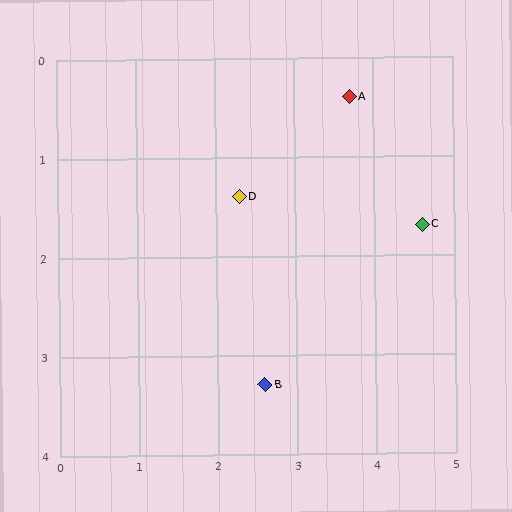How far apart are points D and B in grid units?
Points D and B are about 1.9 grid units apart.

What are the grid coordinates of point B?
Point B is at approximately (2.6, 3.3).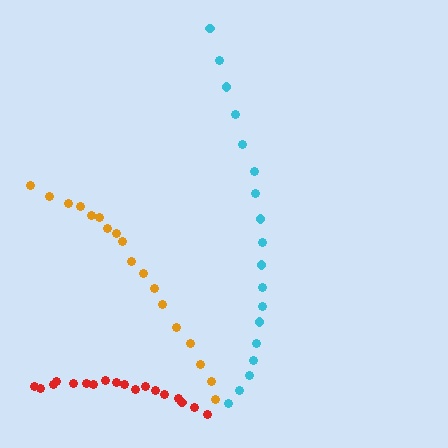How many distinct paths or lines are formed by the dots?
There are 3 distinct paths.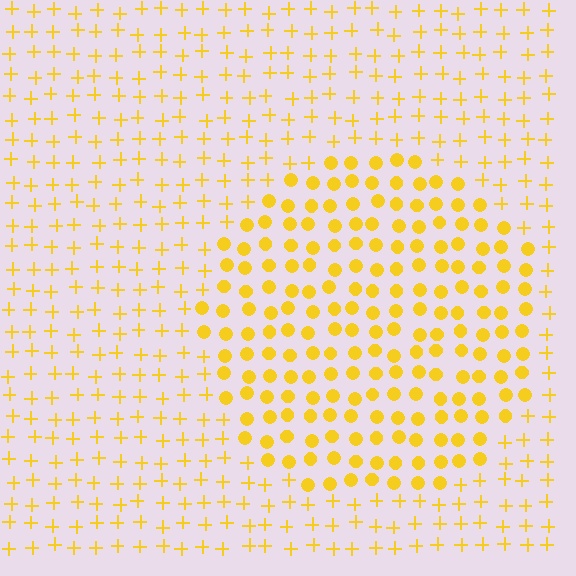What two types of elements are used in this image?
The image uses circles inside the circle region and plus signs outside it.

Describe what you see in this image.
The image is filled with small yellow elements arranged in a uniform grid. A circle-shaped region contains circles, while the surrounding area contains plus signs. The boundary is defined purely by the change in element shape.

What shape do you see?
I see a circle.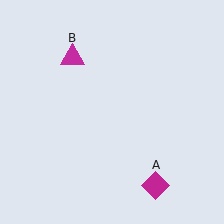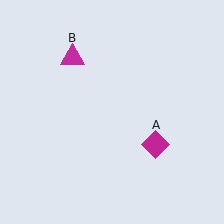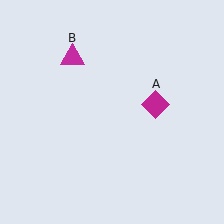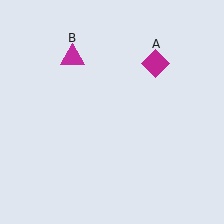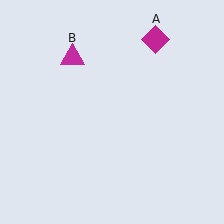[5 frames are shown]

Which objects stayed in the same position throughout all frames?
Magenta triangle (object B) remained stationary.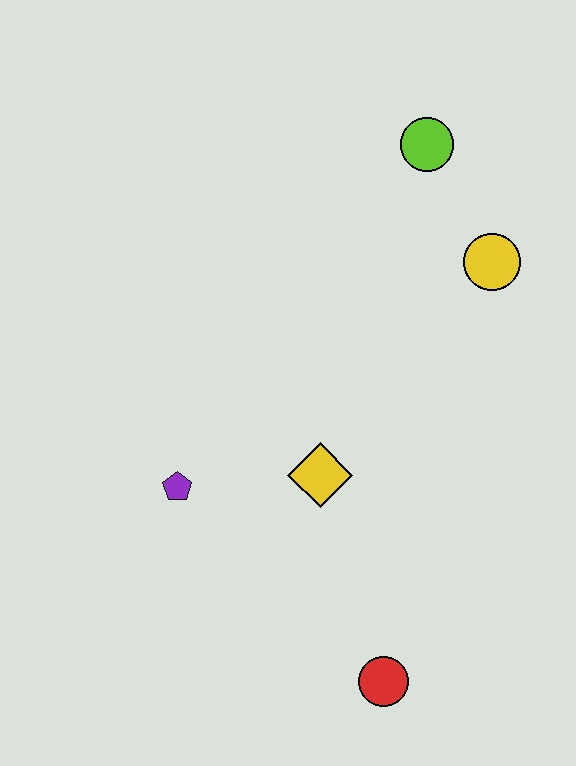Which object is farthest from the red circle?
The lime circle is farthest from the red circle.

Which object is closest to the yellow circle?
The lime circle is closest to the yellow circle.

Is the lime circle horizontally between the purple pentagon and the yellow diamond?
No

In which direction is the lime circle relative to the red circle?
The lime circle is above the red circle.